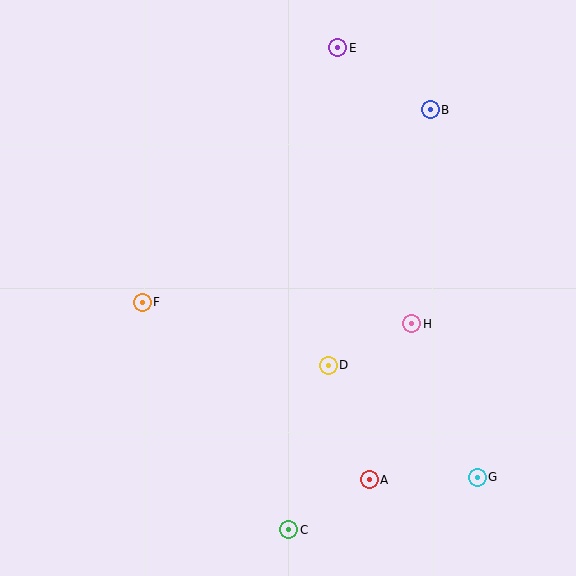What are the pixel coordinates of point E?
Point E is at (338, 48).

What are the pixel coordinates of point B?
Point B is at (430, 110).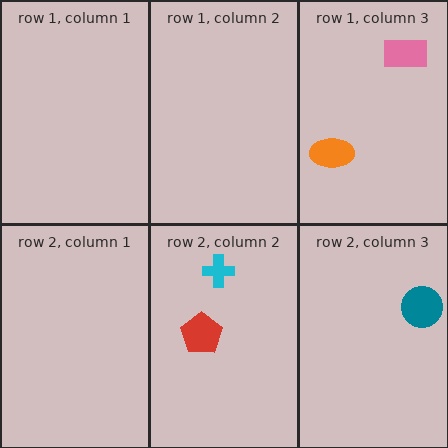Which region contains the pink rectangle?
The row 1, column 3 region.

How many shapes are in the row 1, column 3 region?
2.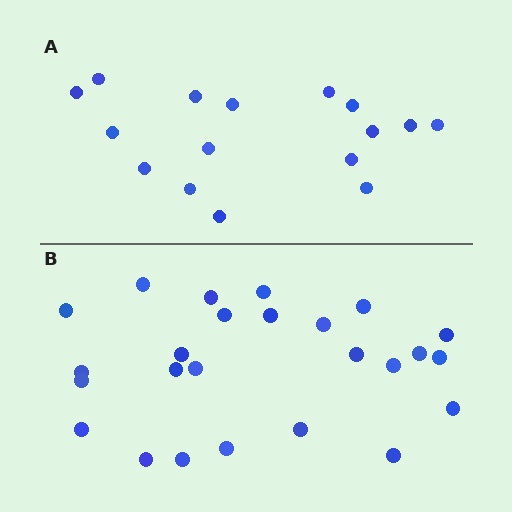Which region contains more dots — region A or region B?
Region B (the bottom region) has more dots.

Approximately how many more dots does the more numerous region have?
Region B has roughly 8 or so more dots than region A.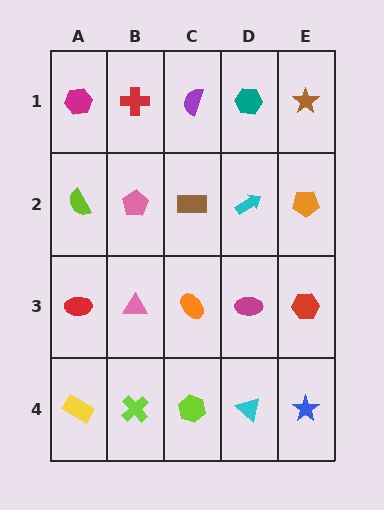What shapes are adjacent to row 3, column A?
A lime semicircle (row 2, column A), a yellow rectangle (row 4, column A), a pink triangle (row 3, column B).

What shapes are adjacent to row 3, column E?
An orange pentagon (row 2, column E), a blue star (row 4, column E), a magenta ellipse (row 3, column D).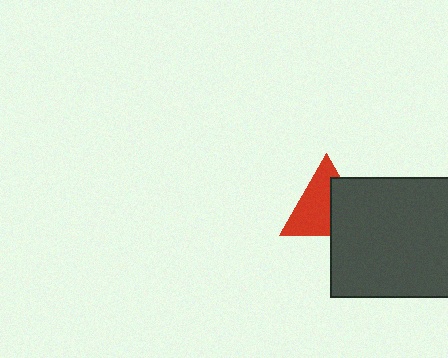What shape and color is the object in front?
The object in front is a dark gray square.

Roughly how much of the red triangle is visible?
About half of it is visible (roughly 59%).